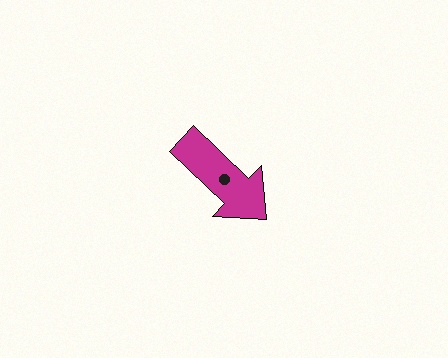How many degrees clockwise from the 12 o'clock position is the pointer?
Approximately 133 degrees.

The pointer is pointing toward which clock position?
Roughly 4 o'clock.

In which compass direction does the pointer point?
Southeast.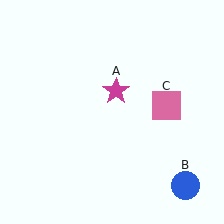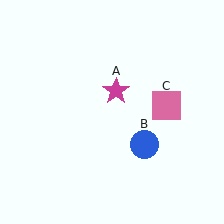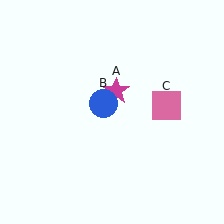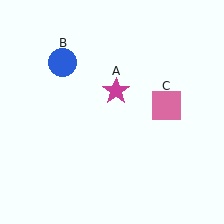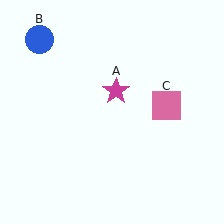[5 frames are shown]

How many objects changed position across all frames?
1 object changed position: blue circle (object B).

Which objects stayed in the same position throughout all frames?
Magenta star (object A) and pink square (object C) remained stationary.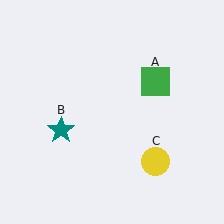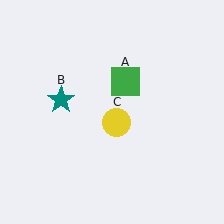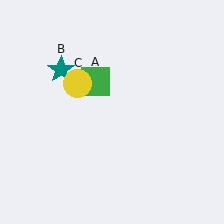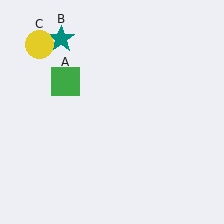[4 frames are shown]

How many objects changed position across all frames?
3 objects changed position: green square (object A), teal star (object B), yellow circle (object C).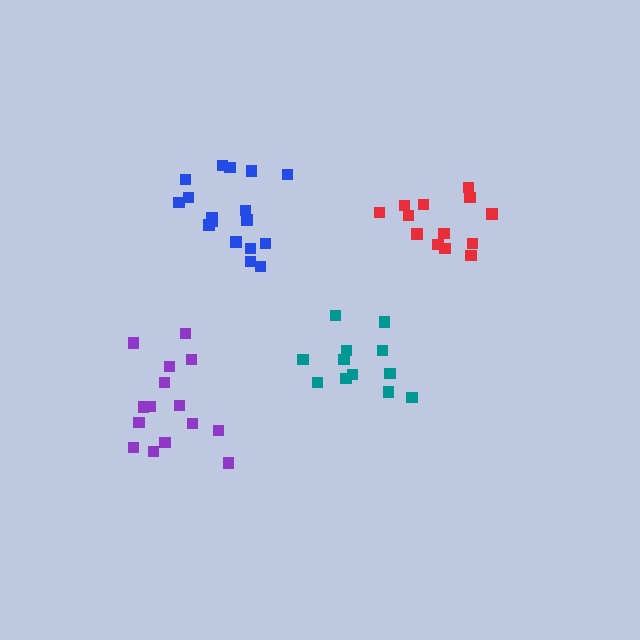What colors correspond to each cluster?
The clusters are colored: red, blue, purple, teal.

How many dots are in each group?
Group 1: 13 dots, Group 2: 17 dots, Group 3: 15 dots, Group 4: 12 dots (57 total).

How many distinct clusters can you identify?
There are 4 distinct clusters.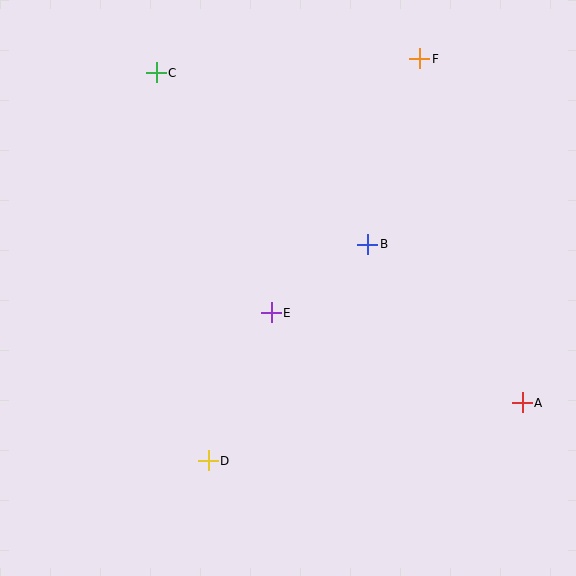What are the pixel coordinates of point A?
Point A is at (522, 403).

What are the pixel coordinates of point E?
Point E is at (271, 313).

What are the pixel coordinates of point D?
Point D is at (208, 461).